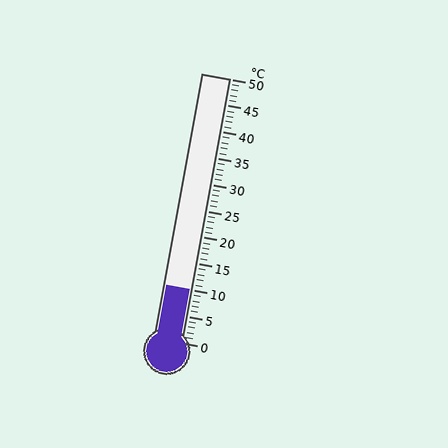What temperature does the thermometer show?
The thermometer shows approximately 10°C.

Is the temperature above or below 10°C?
The temperature is at 10°C.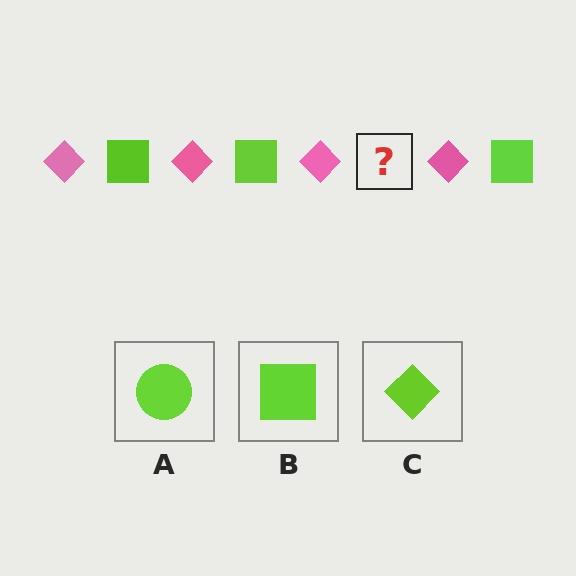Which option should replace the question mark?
Option B.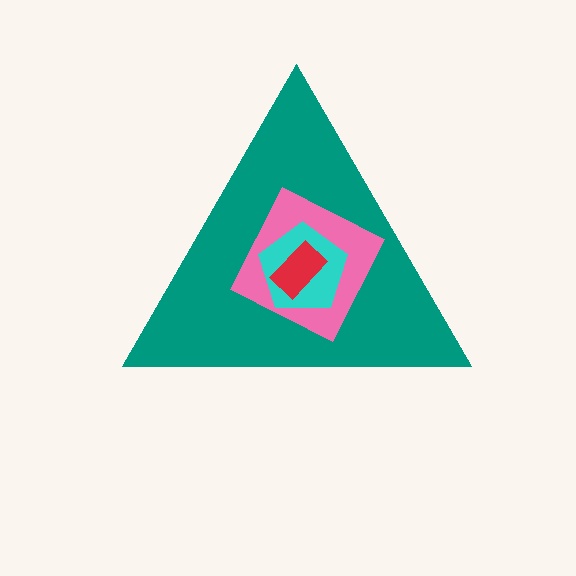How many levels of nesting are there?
4.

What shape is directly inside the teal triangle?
The pink diamond.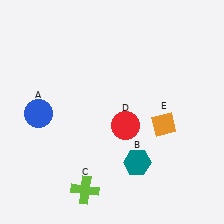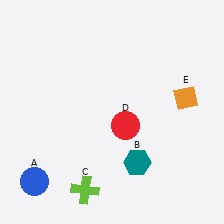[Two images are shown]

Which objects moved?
The objects that moved are: the blue circle (A), the orange diamond (E).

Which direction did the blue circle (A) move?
The blue circle (A) moved down.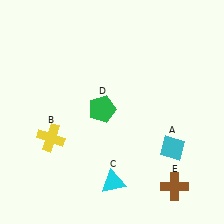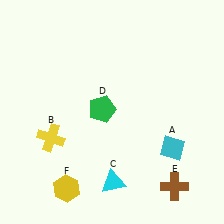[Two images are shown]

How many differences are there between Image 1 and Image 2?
There is 1 difference between the two images.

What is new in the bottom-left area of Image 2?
A yellow hexagon (F) was added in the bottom-left area of Image 2.